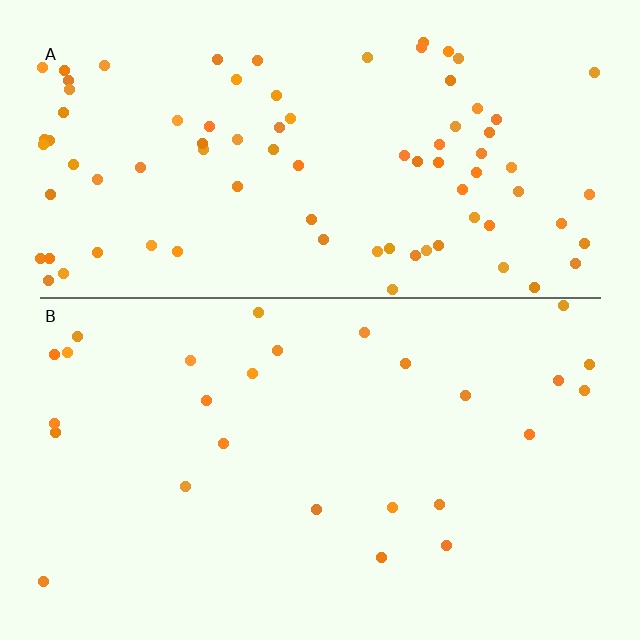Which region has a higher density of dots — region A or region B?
A (the top).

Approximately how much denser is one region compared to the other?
Approximately 3.2× — region A over region B.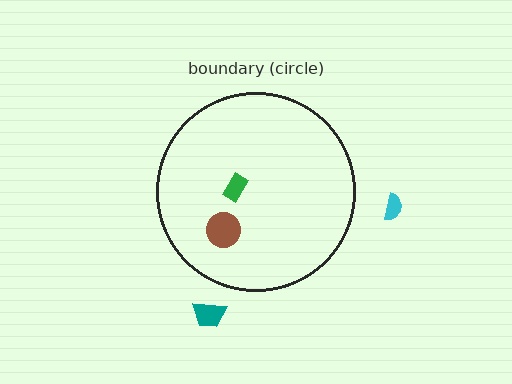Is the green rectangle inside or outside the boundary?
Inside.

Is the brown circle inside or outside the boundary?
Inside.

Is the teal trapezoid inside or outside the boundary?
Outside.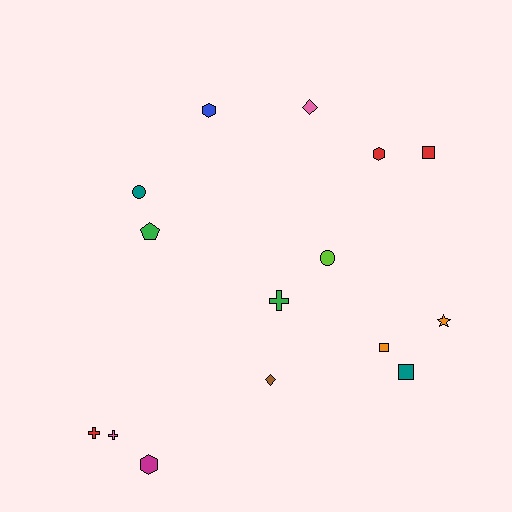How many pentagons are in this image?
There is 1 pentagon.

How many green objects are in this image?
There are 2 green objects.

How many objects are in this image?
There are 15 objects.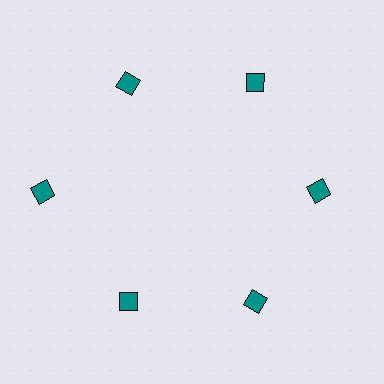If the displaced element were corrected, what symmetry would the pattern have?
It would have 6-fold rotational symmetry — the pattern would map onto itself every 60 degrees.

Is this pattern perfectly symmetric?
No. The 6 teal diamonds are arranged in a ring, but one element near the 9 o'clock position is pushed outward from the center, breaking the 6-fold rotational symmetry.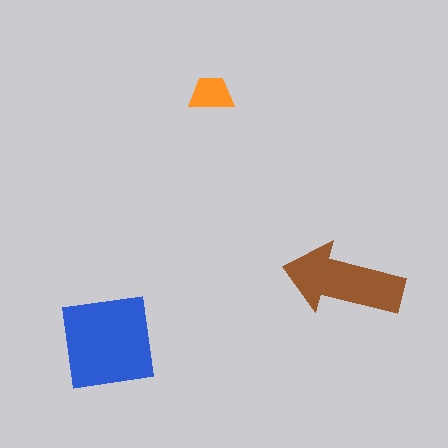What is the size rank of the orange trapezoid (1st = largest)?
3rd.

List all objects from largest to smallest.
The blue square, the brown arrow, the orange trapezoid.